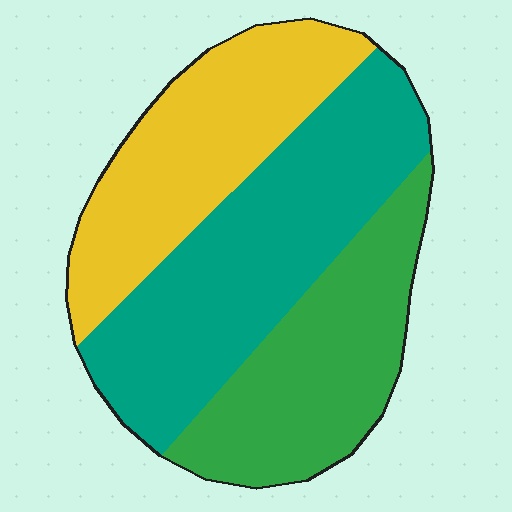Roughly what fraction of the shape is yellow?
Yellow takes up between a quarter and a half of the shape.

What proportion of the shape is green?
Green takes up between a sixth and a third of the shape.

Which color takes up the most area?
Teal, at roughly 40%.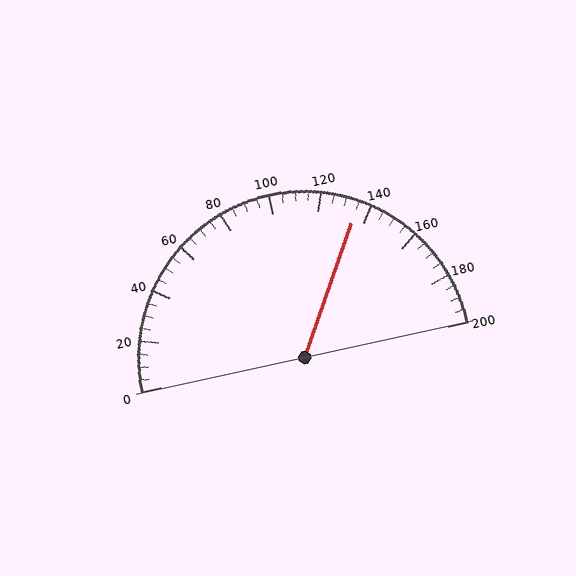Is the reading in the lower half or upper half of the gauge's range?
The reading is in the upper half of the range (0 to 200).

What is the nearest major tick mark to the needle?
The nearest major tick mark is 140.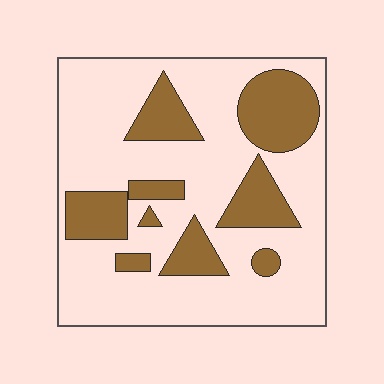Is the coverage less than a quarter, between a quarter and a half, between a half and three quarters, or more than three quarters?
Between a quarter and a half.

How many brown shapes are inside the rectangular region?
9.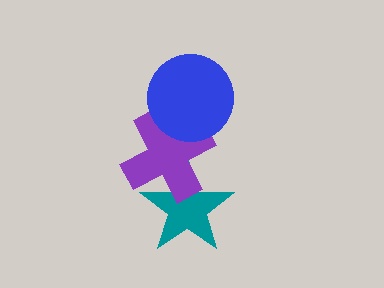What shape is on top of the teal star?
The purple cross is on top of the teal star.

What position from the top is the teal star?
The teal star is 3rd from the top.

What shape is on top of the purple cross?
The blue circle is on top of the purple cross.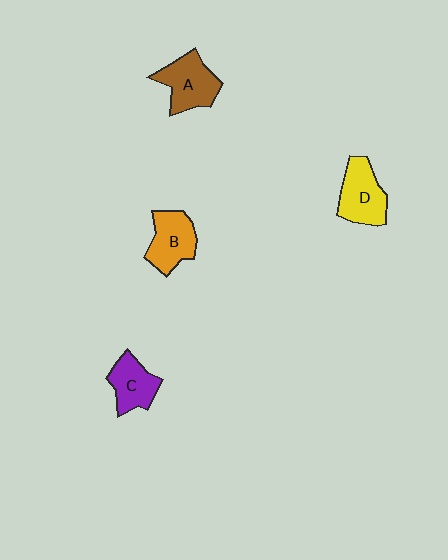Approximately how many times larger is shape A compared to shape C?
Approximately 1.2 times.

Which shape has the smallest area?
Shape C (purple).